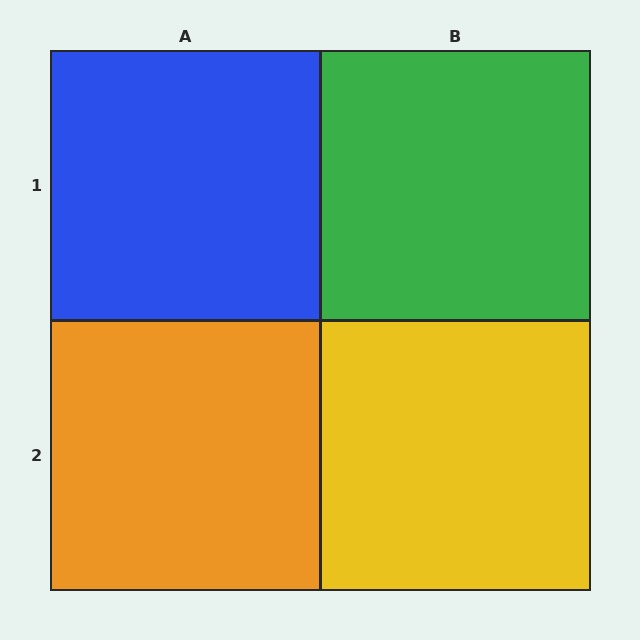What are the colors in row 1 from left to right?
Blue, green.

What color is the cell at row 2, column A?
Orange.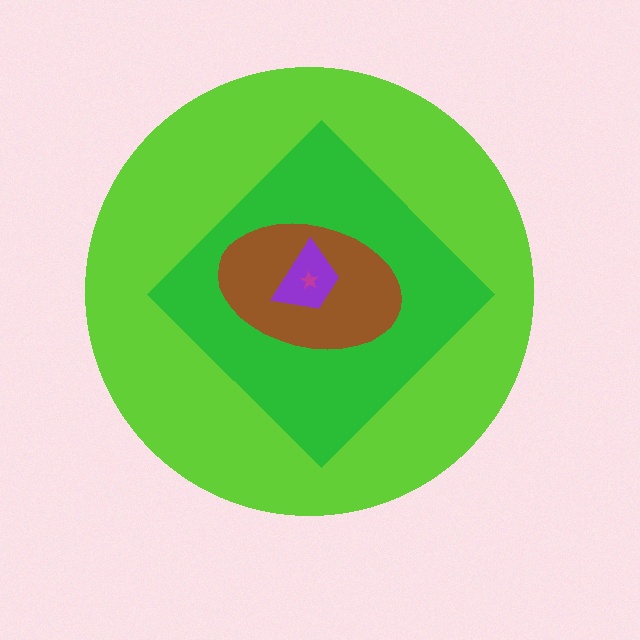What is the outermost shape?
The lime circle.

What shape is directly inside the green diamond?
The brown ellipse.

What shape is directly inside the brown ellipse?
The purple trapezoid.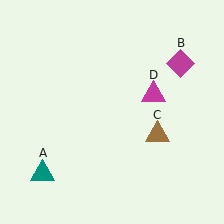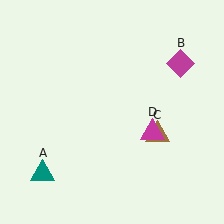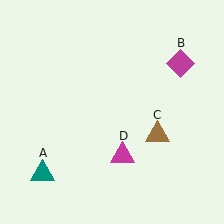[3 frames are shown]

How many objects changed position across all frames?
1 object changed position: magenta triangle (object D).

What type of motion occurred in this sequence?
The magenta triangle (object D) rotated clockwise around the center of the scene.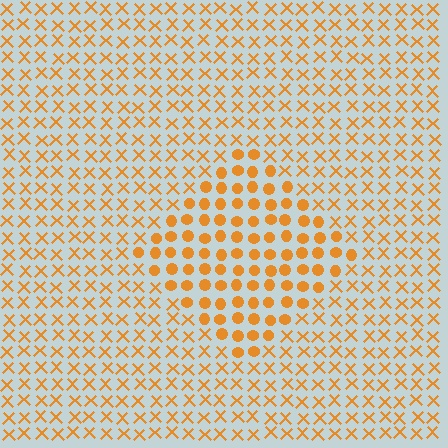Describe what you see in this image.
The image is filled with small orange elements arranged in a uniform grid. A diamond-shaped region contains circles, while the surrounding area contains X marks. The boundary is defined purely by the change in element shape.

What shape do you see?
I see a diamond.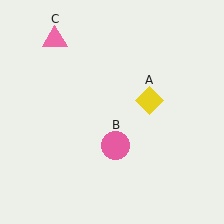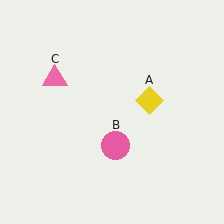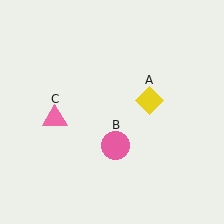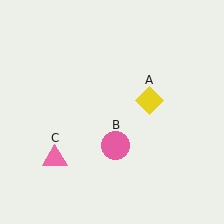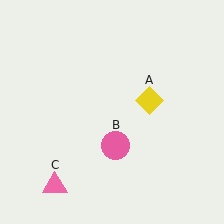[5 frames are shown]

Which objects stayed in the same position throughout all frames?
Yellow diamond (object A) and pink circle (object B) remained stationary.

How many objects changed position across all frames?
1 object changed position: pink triangle (object C).